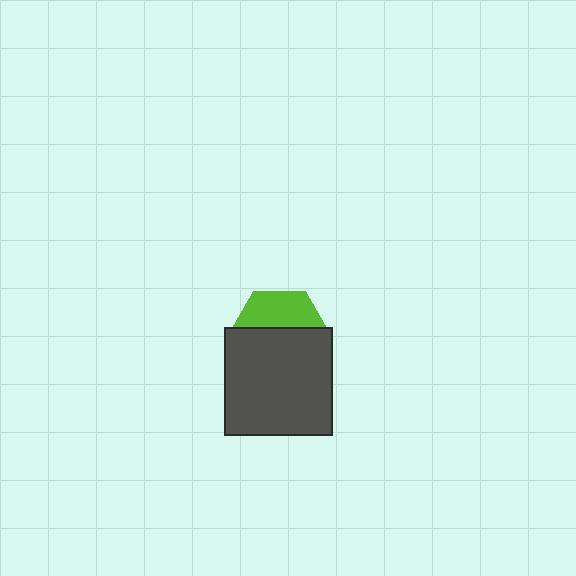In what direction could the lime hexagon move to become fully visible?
The lime hexagon could move up. That would shift it out from behind the dark gray square entirely.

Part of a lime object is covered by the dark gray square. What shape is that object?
It is a hexagon.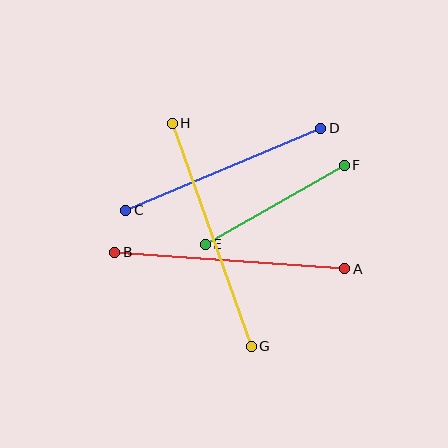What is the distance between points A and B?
The distance is approximately 231 pixels.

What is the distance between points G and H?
The distance is approximately 237 pixels.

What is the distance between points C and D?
The distance is approximately 212 pixels.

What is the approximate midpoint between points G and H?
The midpoint is at approximately (212, 235) pixels.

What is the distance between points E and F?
The distance is approximately 160 pixels.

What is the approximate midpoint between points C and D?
The midpoint is at approximately (223, 169) pixels.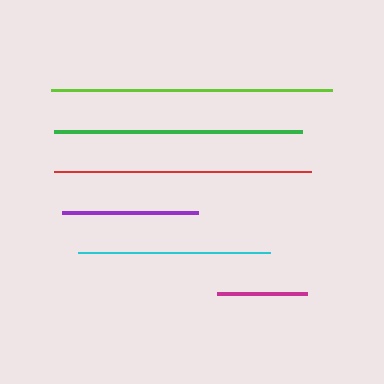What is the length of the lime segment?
The lime segment is approximately 281 pixels long.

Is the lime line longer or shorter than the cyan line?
The lime line is longer than the cyan line.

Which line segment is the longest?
The lime line is the longest at approximately 281 pixels.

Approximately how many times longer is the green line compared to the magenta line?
The green line is approximately 2.8 times the length of the magenta line.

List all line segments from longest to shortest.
From longest to shortest: lime, red, green, cyan, purple, magenta.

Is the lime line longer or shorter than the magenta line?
The lime line is longer than the magenta line.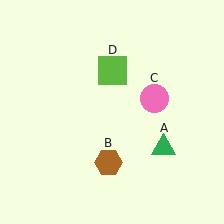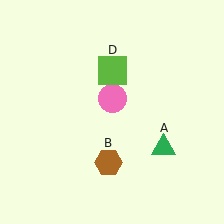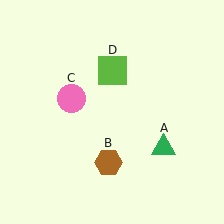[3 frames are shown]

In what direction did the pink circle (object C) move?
The pink circle (object C) moved left.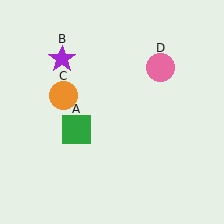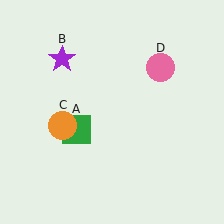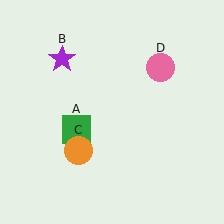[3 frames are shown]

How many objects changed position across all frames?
1 object changed position: orange circle (object C).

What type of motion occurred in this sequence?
The orange circle (object C) rotated counterclockwise around the center of the scene.